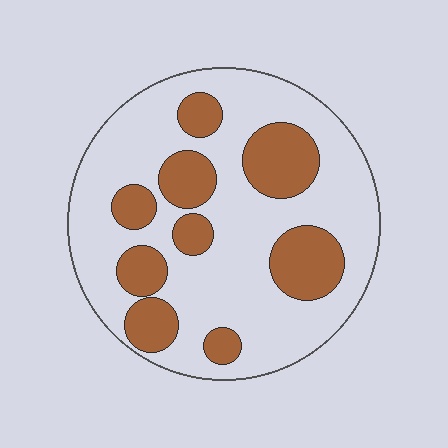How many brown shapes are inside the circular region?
9.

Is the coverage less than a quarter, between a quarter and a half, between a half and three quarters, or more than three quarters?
Between a quarter and a half.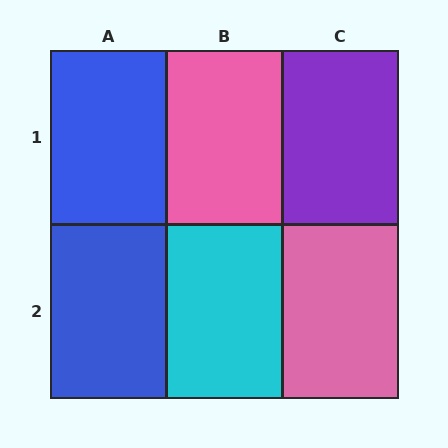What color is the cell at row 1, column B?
Pink.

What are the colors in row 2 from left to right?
Blue, cyan, pink.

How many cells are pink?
2 cells are pink.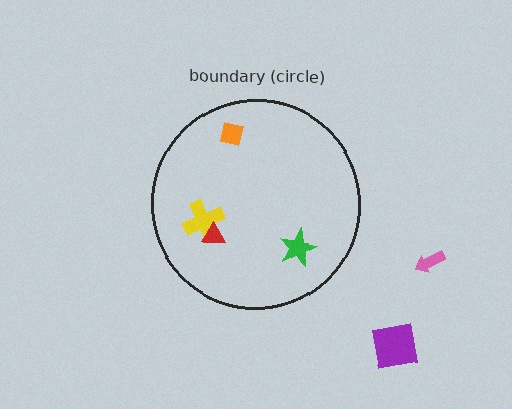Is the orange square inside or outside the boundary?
Inside.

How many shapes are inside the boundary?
4 inside, 2 outside.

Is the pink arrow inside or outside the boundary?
Outside.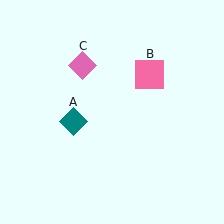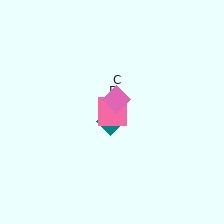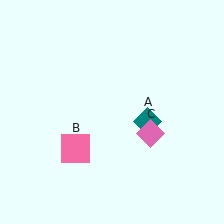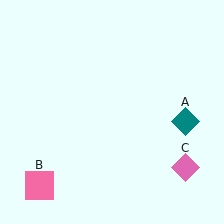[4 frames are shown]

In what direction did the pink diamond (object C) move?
The pink diamond (object C) moved down and to the right.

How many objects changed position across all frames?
3 objects changed position: teal diamond (object A), pink square (object B), pink diamond (object C).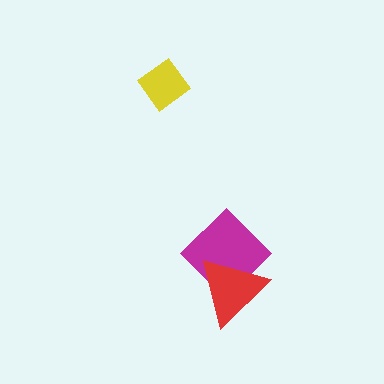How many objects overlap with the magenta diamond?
1 object overlaps with the magenta diamond.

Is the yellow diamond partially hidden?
No, no other shape covers it.